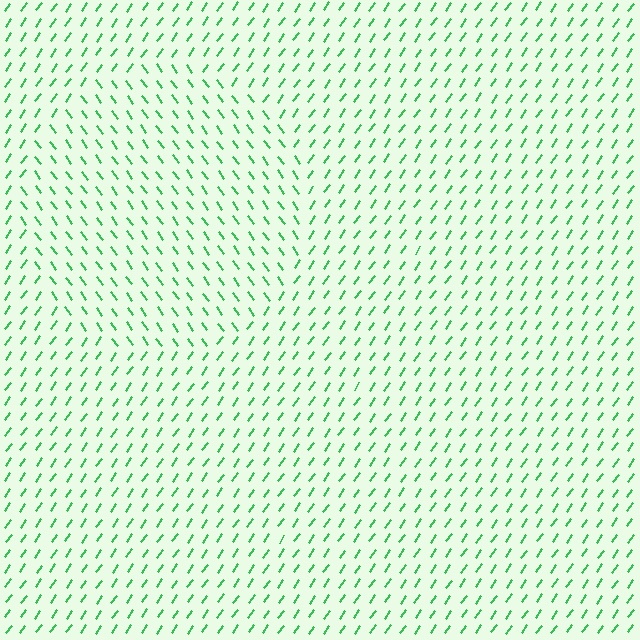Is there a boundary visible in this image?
Yes, there is a texture boundary formed by a change in line orientation.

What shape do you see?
I see a circle.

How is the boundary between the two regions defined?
The boundary is defined purely by a change in line orientation (approximately 71 degrees difference). All lines are the same color and thickness.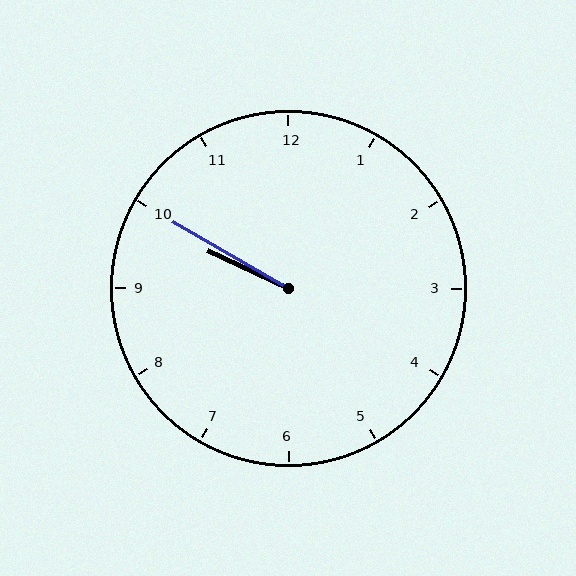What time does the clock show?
9:50.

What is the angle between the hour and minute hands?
Approximately 5 degrees.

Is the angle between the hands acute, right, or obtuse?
It is acute.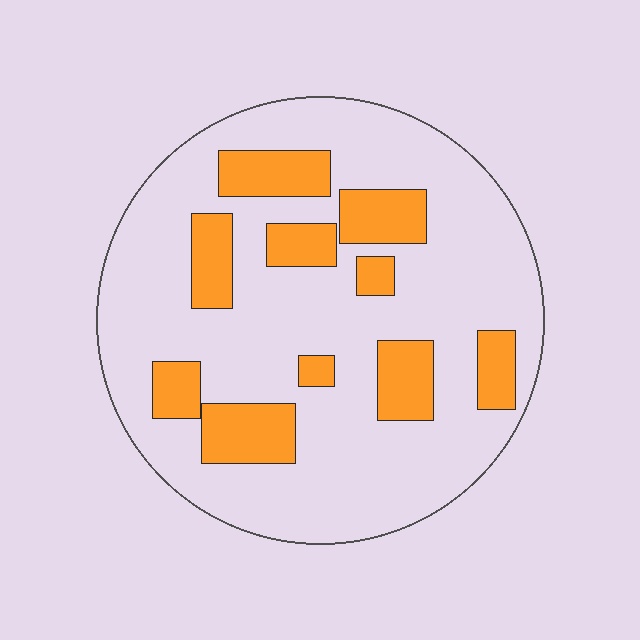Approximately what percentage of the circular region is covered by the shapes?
Approximately 25%.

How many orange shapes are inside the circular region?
10.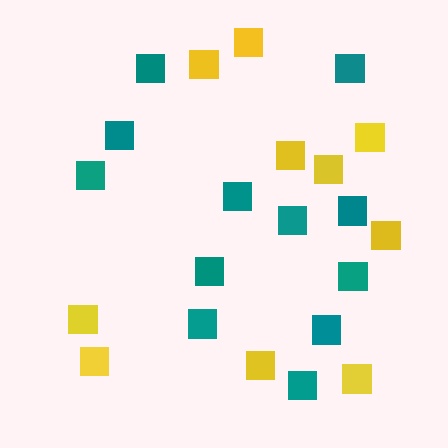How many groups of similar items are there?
There are 2 groups: one group of yellow squares (10) and one group of teal squares (12).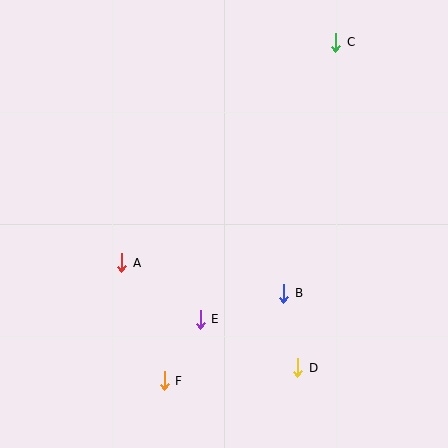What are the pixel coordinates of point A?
Point A is at (122, 263).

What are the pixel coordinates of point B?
Point B is at (284, 293).